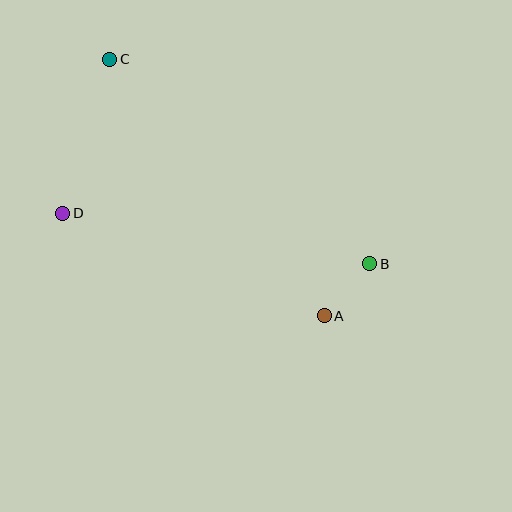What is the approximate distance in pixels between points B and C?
The distance between B and C is approximately 331 pixels.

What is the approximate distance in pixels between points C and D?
The distance between C and D is approximately 161 pixels.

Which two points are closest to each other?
Points A and B are closest to each other.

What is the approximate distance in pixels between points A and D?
The distance between A and D is approximately 281 pixels.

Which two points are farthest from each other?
Points A and C are farthest from each other.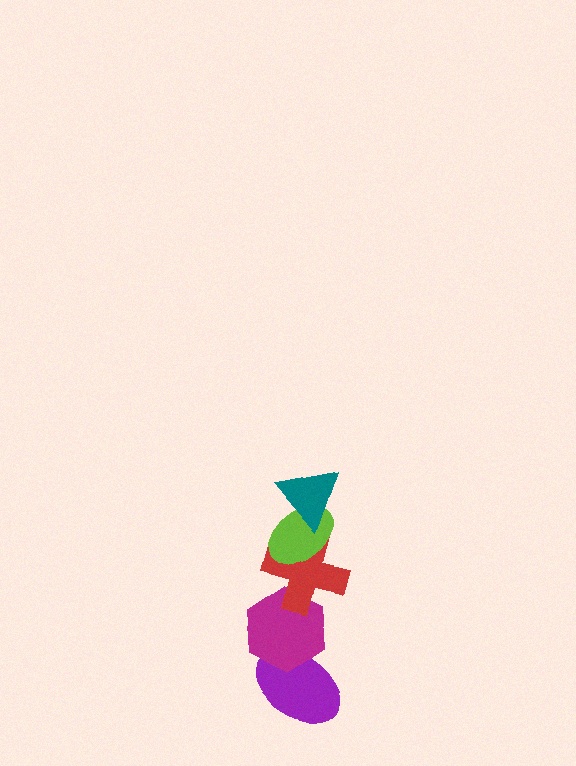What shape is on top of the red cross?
The lime ellipse is on top of the red cross.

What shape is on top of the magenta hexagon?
The red cross is on top of the magenta hexagon.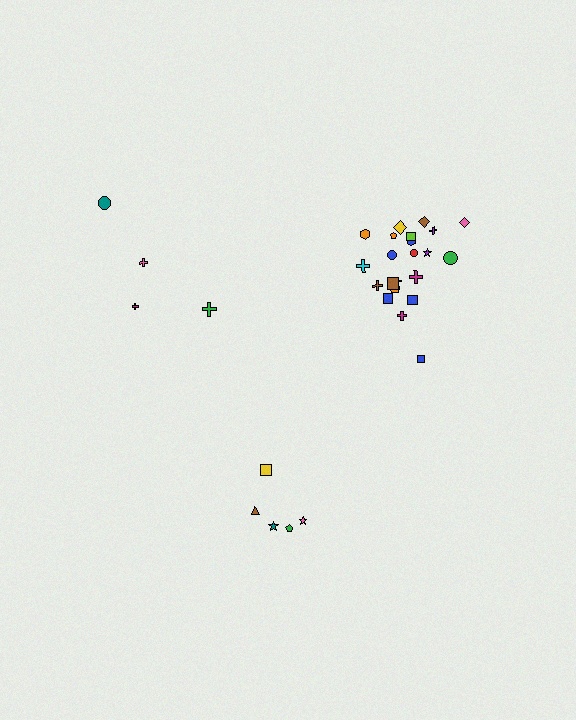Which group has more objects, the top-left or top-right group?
The top-right group.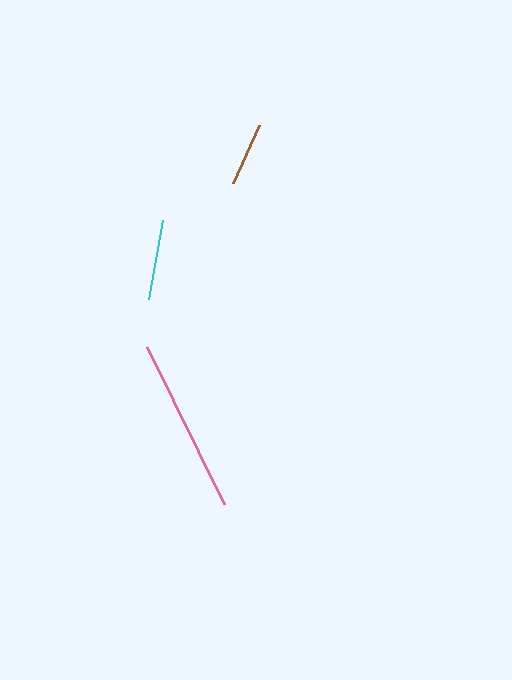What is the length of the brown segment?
The brown segment is approximately 63 pixels long.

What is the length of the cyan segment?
The cyan segment is approximately 80 pixels long.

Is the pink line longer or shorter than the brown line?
The pink line is longer than the brown line.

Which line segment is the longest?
The pink line is the longest at approximately 174 pixels.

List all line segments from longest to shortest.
From longest to shortest: pink, cyan, brown.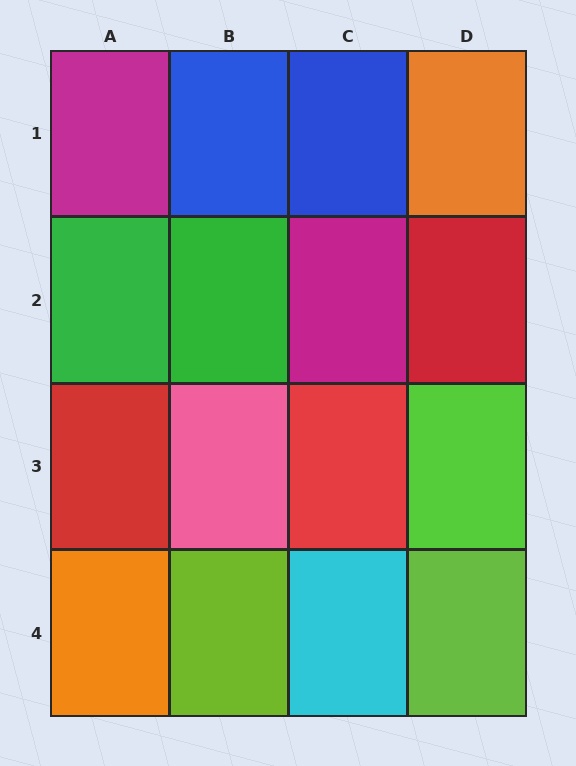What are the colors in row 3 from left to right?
Red, pink, red, lime.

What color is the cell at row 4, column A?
Orange.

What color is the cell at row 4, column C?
Cyan.